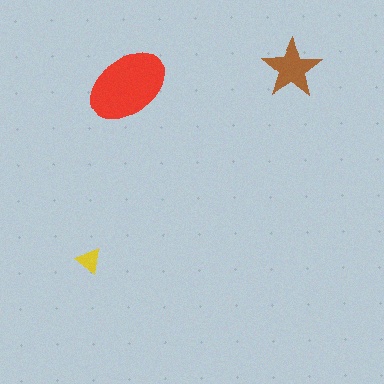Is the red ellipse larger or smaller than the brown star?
Larger.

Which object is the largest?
The red ellipse.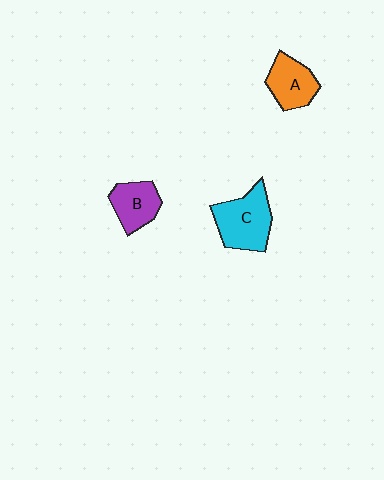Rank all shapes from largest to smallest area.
From largest to smallest: C (cyan), A (orange), B (purple).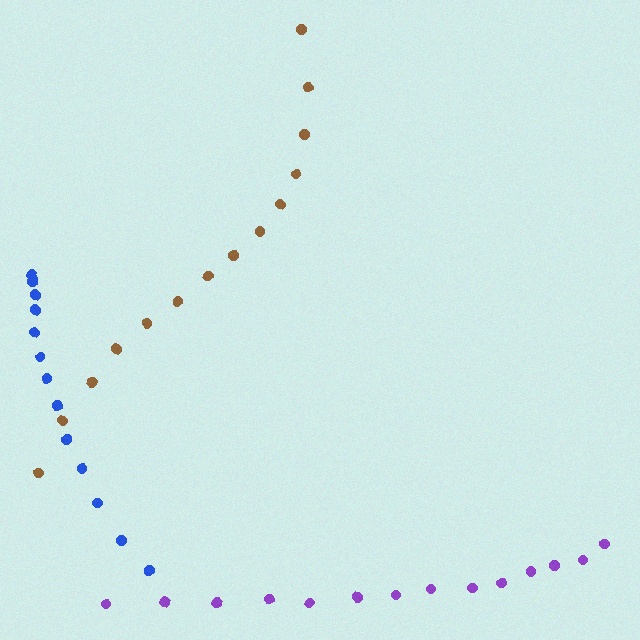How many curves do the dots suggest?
There are 3 distinct paths.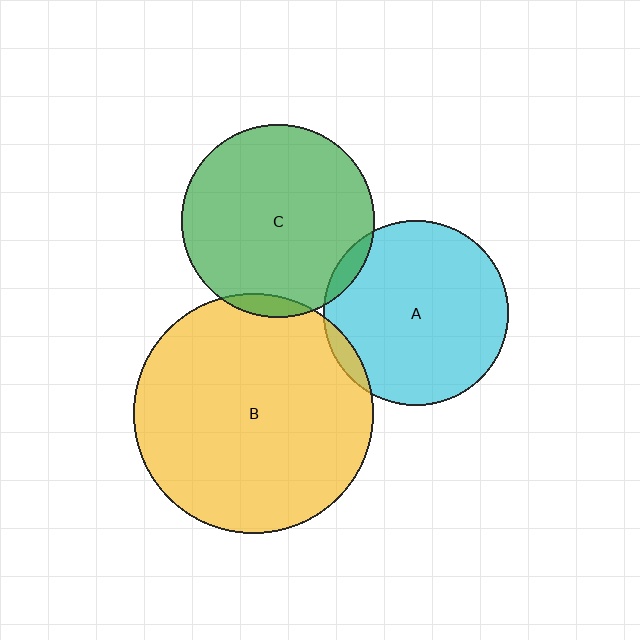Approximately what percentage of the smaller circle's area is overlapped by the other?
Approximately 5%.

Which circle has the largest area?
Circle B (yellow).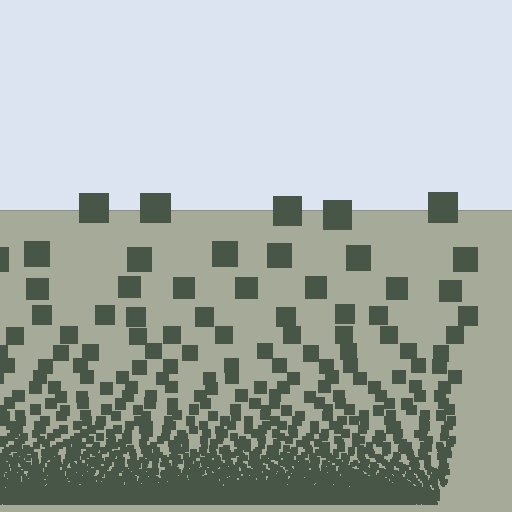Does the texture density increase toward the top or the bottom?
Density increases toward the bottom.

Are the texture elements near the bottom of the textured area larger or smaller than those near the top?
Smaller. The gradient is inverted — elements near the bottom are smaller and denser.